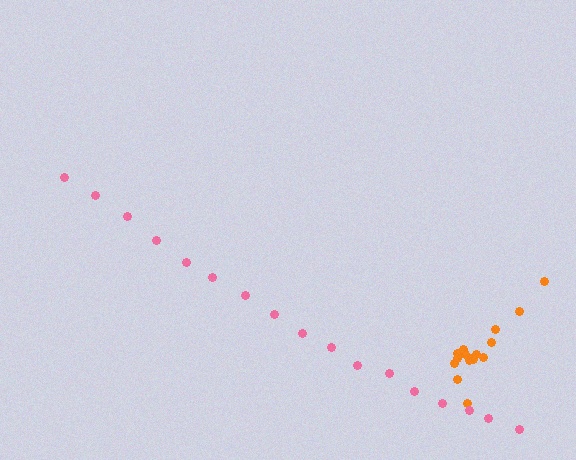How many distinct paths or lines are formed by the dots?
There are 2 distinct paths.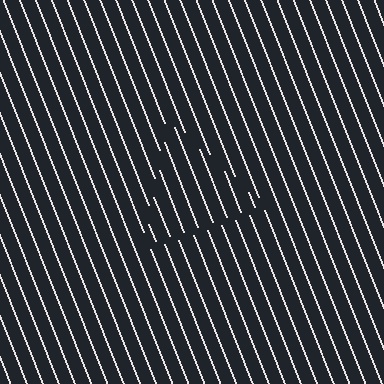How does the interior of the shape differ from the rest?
The interior of the shape contains the same grating, shifted by half a period — the contour is defined by the phase discontinuity where line-ends from the inner and outer gratings abut.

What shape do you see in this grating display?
An illusory triangle. The interior of the shape contains the same grating, shifted by half a period — the contour is defined by the phase discontinuity where line-ends from the inner and outer gratings abut.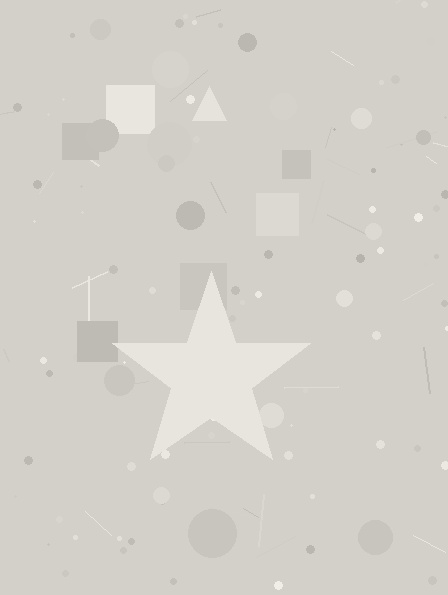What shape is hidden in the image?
A star is hidden in the image.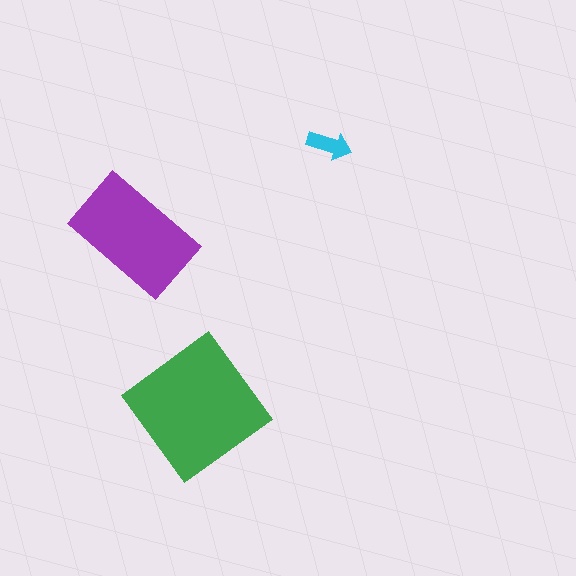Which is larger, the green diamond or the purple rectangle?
The green diamond.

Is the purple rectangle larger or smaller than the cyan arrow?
Larger.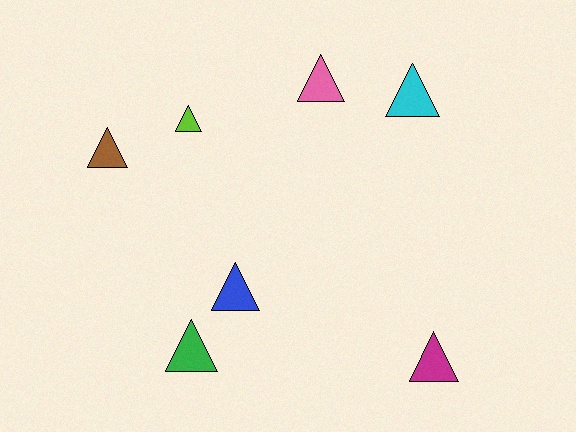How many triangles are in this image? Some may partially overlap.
There are 7 triangles.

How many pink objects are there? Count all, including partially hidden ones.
There is 1 pink object.